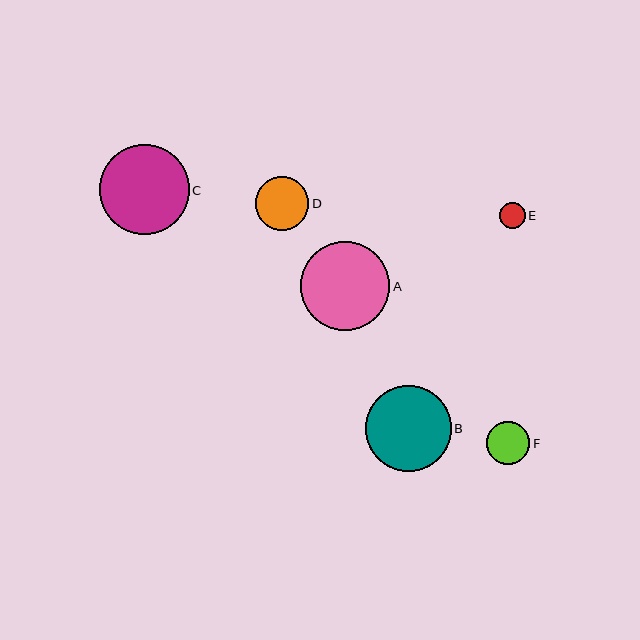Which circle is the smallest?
Circle E is the smallest with a size of approximately 26 pixels.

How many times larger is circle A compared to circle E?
Circle A is approximately 3.4 times the size of circle E.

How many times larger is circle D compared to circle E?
Circle D is approximately 2.0 times the size of circle E.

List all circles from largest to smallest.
From largest to smallest: C, A, B, D, F, E.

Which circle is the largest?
Circle C is the largest with a size of approximately 90 pixels.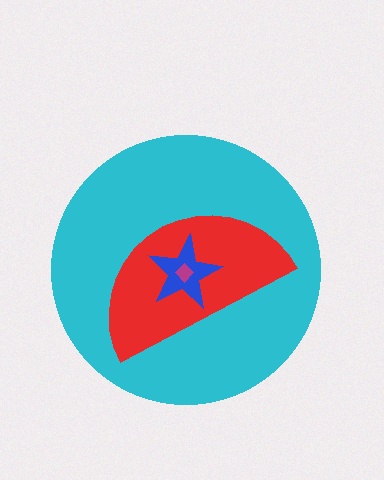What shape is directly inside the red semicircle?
The blue star.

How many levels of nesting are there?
4.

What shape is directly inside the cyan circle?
The red semicircle.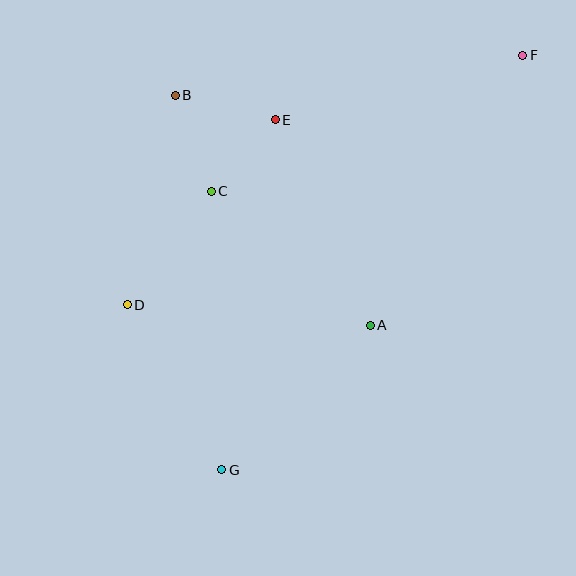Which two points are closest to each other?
Points C and E are closest to each other.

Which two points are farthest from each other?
Points F and G are farthest from each other.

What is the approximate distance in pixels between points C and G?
The distance between C and G is approximately 278 pixels.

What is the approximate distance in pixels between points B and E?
The distance between B and E is approximately 103 pixels.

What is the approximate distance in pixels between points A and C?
The distance between A and C is approximately 208 pixels.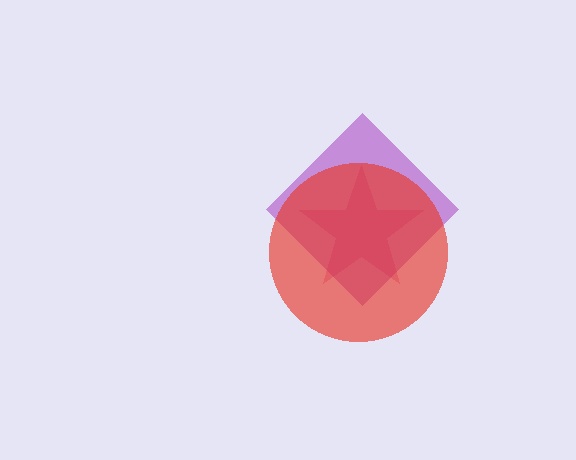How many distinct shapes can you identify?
There are 3 distinct shapes: a pink star, a purple diamond, a red circle.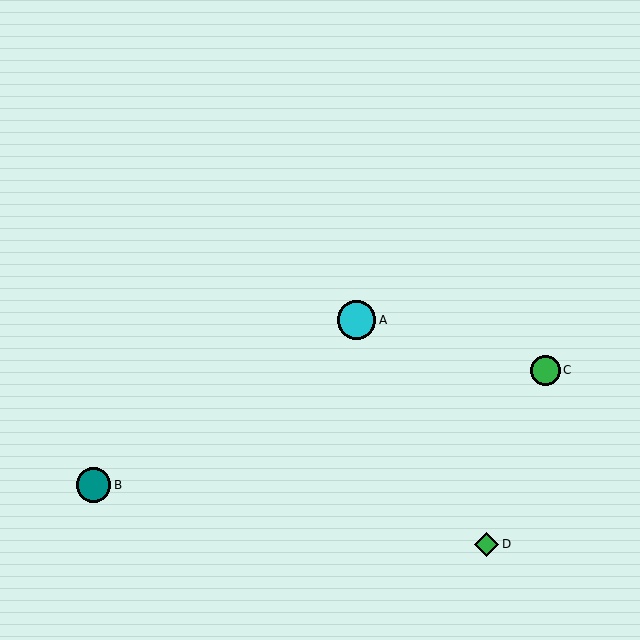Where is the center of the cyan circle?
The center of the cyan circle is at (357, 320).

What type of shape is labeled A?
Shape A is a cyan circle.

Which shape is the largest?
The cyan circle (labeled A) is the largest.